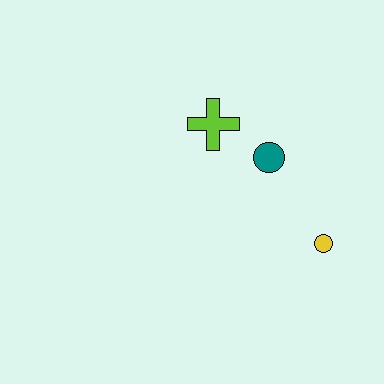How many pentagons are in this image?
There are no pentagons.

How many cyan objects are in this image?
There are no cyan objects.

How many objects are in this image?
There are 3 objects.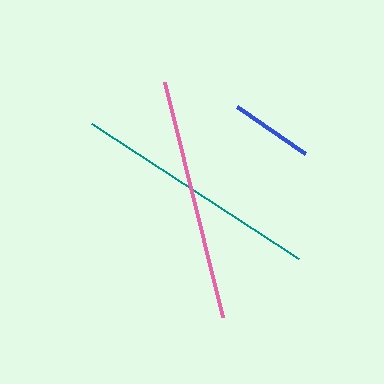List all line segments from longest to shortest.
From longest to shortest: teal, pink, blue.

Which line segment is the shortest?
The blue line is the shortest at approximately 82 pixels.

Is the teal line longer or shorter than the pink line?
The teal line is longer than the pink line.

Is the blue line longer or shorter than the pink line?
The pink line is longer than the blue line.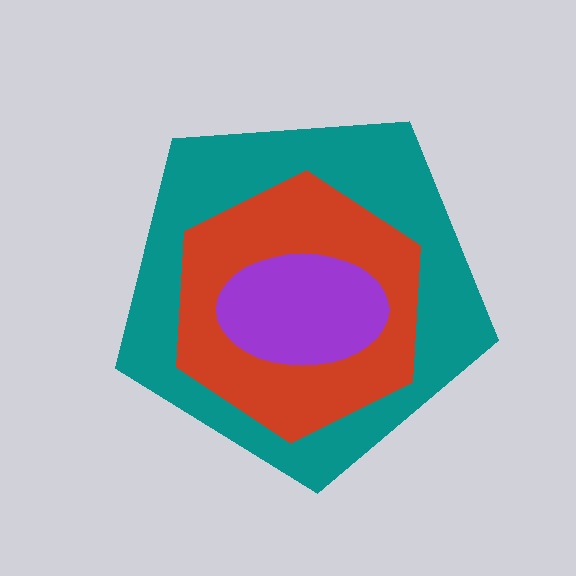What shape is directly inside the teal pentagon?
The red hexagon.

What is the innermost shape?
The purple ellipse.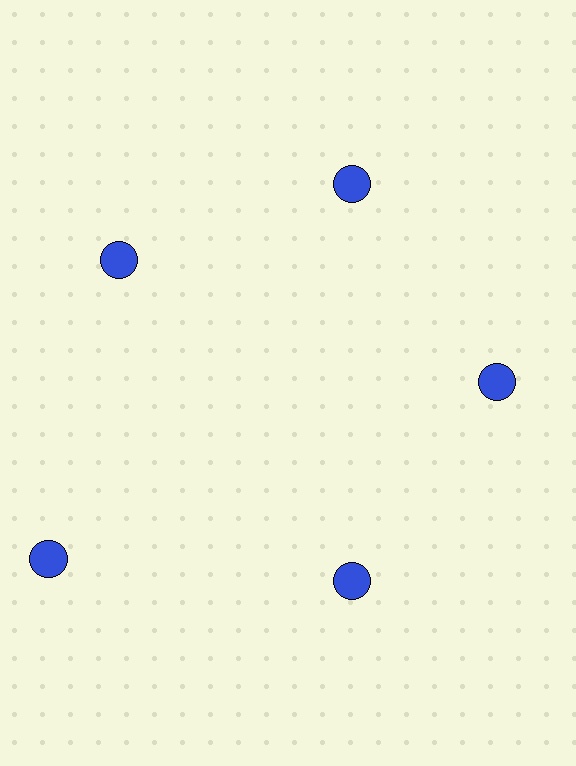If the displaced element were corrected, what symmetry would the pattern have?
It would have 5-fold rotational symmetry — the pattern would map onto itself every 72 degrees.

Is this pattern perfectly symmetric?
No. The 5 blue circles are arranged in a ring, but one element near the 8 o'clock position is pushed outward from the center, breaking the 5-fold rotational symmetry.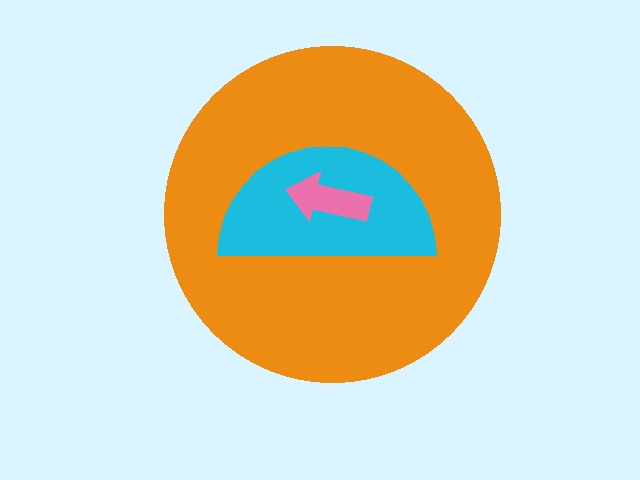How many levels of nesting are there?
3.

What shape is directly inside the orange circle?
The cyan semicircle.